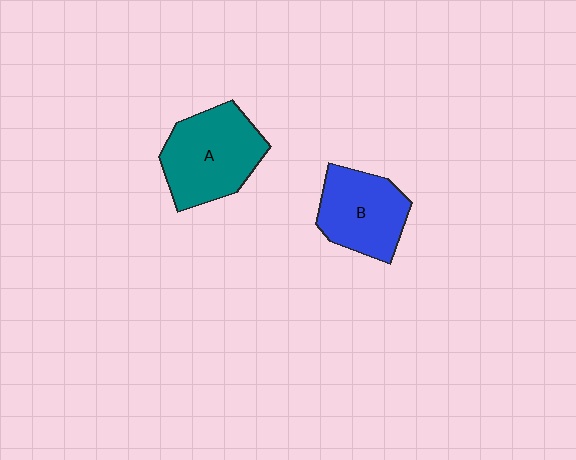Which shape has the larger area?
Shape A (teal).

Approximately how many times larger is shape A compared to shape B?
Approximately 1.2 times.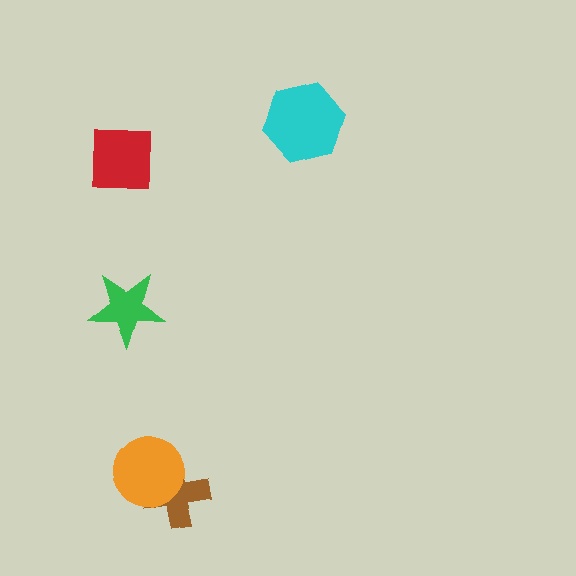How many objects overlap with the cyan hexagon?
0 objects overlap with the cyan hexagon.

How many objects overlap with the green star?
0 objects overlap with the green star.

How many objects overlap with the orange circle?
1 object overlaps with the orange circle.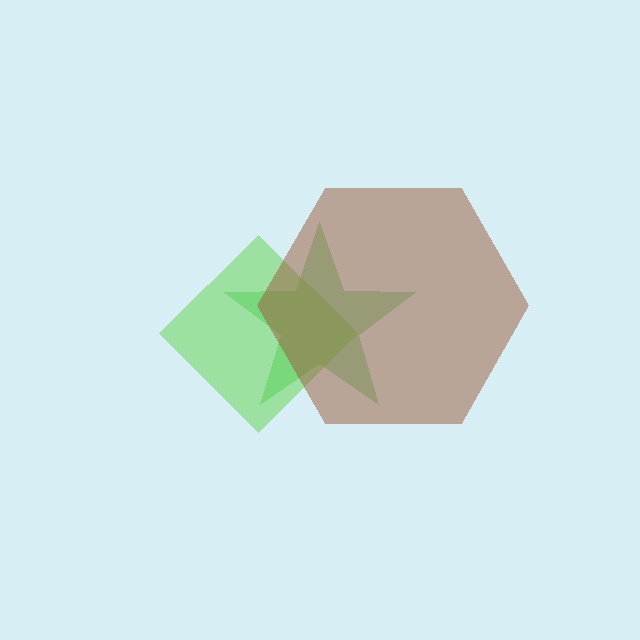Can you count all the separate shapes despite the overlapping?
Yes, there are 3 separate shapes.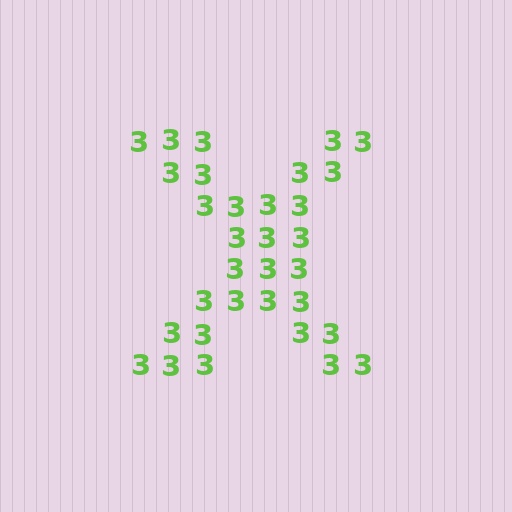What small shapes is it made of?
It is made of small digit 3's.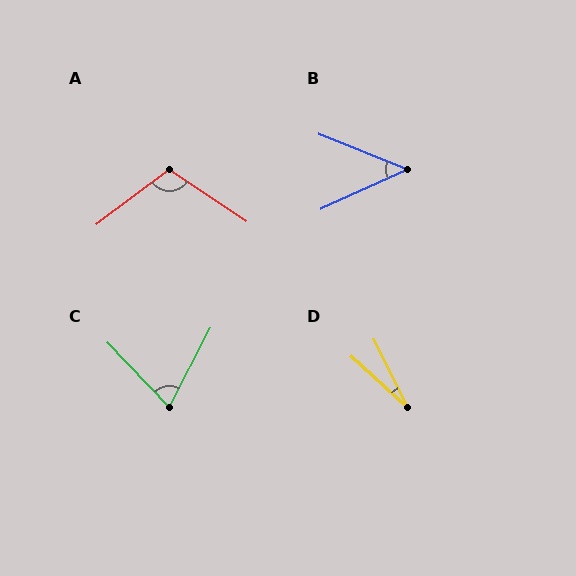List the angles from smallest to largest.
D (22°), B (46°), C (72°), A (109°).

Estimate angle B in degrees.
Approximately 46 degrees.